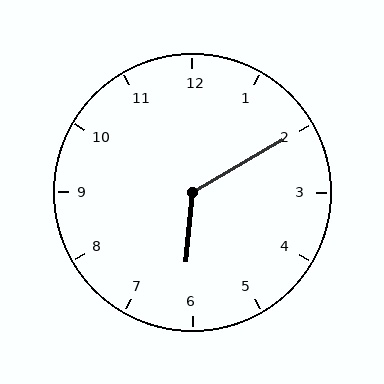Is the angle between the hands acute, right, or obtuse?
It is obtuse.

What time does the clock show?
6:10.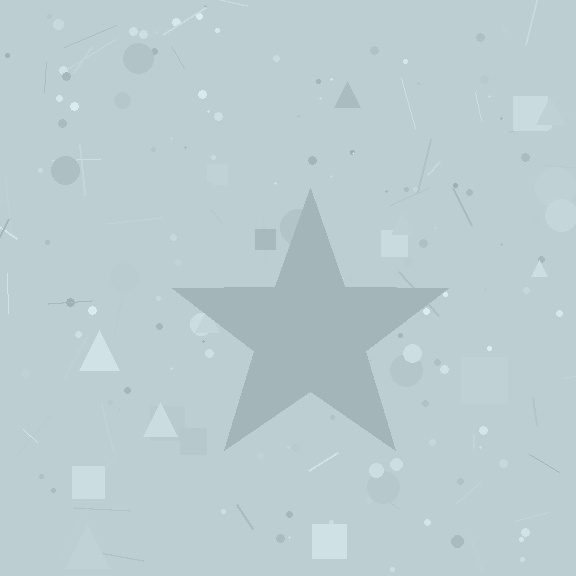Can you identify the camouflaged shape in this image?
The camouflaged shape is a star.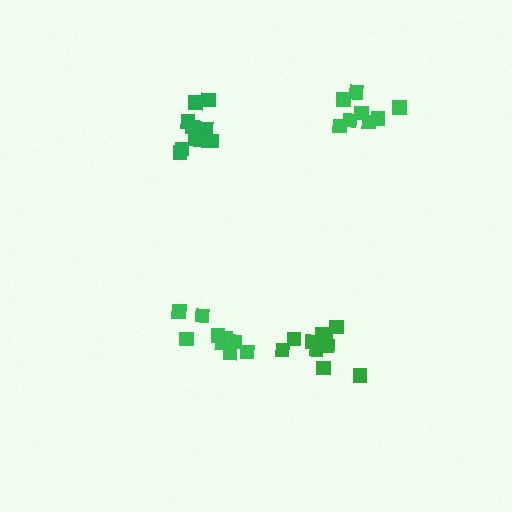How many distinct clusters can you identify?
There are 4 distinct clusters.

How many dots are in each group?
Group 1: 9 dots, Group 2: 10 dots, Group 3: 12 dots, Group 4: 8 dots (39 total).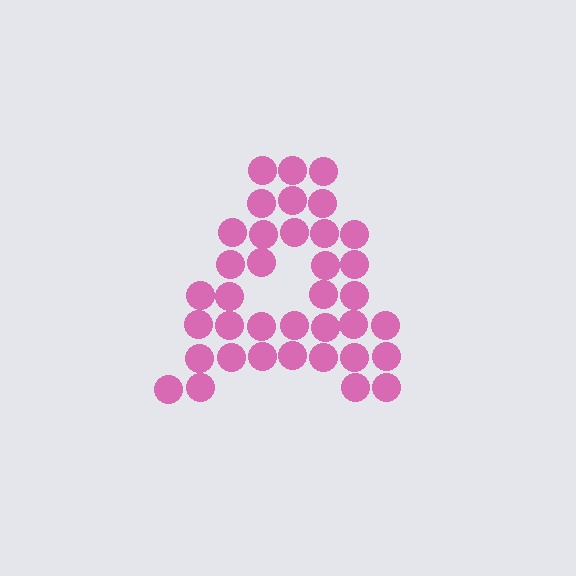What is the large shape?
The large shape is the letter A.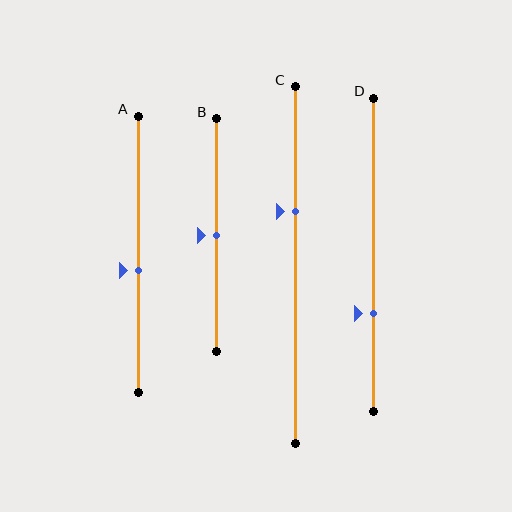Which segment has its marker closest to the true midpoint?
Segment B has its marker closest to the true midpoint.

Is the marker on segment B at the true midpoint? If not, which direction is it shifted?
Yes, the marker on segment B is at the true midpoint.